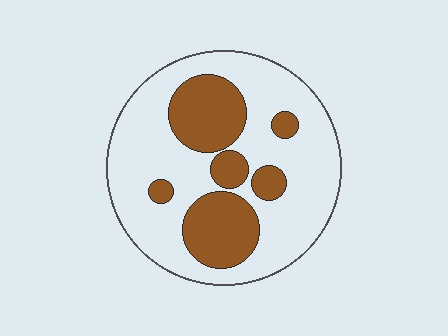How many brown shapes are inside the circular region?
6.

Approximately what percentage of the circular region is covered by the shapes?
Approximately 30%.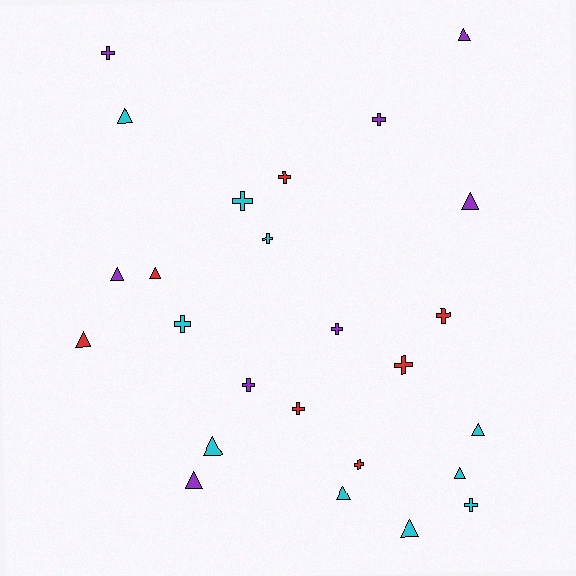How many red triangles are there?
There are 2 red triangles.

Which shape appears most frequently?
Cross, with 13 objects.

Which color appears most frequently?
Cyan, with 10 objects.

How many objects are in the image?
There are 25 objects.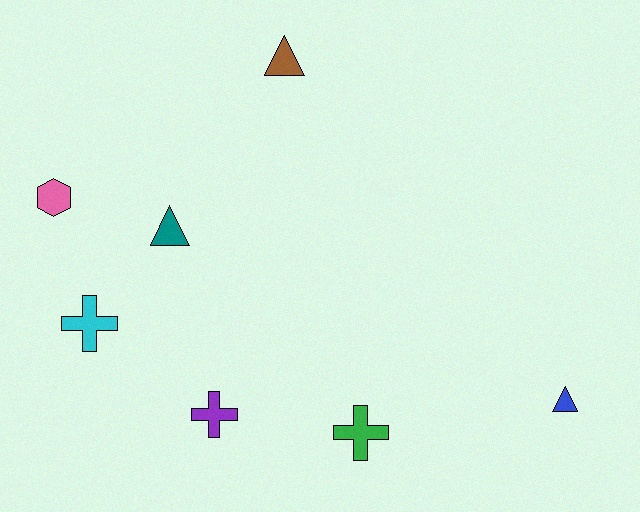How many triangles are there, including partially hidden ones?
There are 3 triangles.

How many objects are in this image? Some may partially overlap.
There are 7 objects.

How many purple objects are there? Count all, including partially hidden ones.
There is 1 purple object.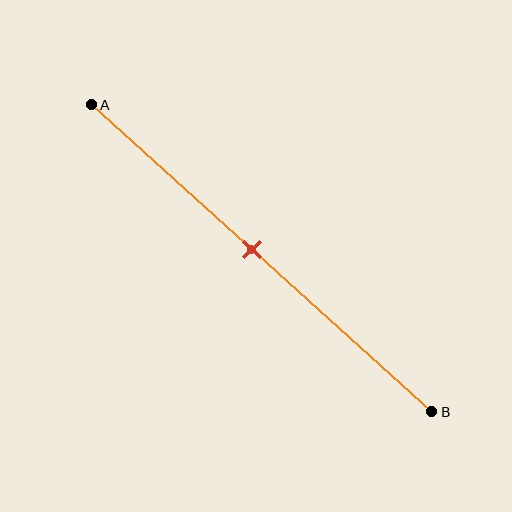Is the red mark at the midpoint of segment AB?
Yes, the mark is approximately at the midpoint.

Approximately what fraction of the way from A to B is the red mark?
The red mark is approximately 45% of the way from A to B.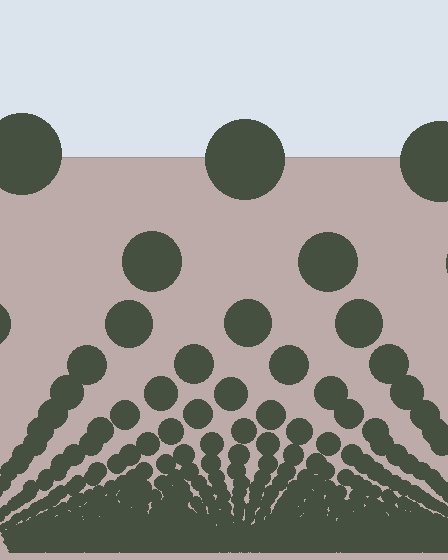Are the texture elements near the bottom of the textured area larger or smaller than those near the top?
Smaller. The gradient is inverted — elements near the bottom are smaller and denser.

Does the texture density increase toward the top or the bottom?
Density increases toward the bottom.